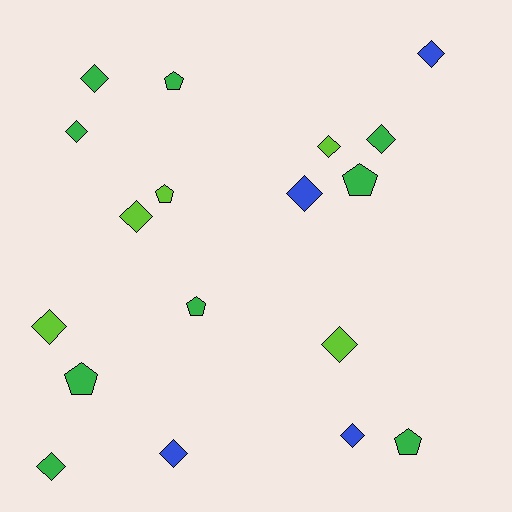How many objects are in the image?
There are 18 objects.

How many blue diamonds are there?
There are 4 blue diamonds.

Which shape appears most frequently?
Diamond, with 12 objects.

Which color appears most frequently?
Green, with 9 objects.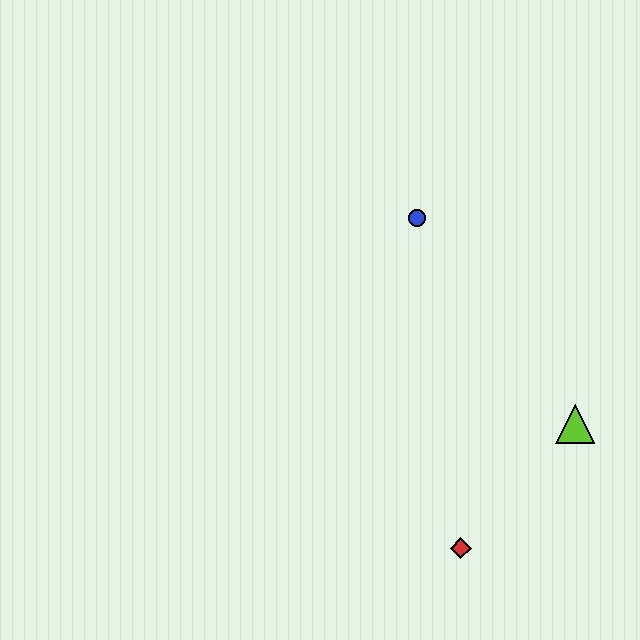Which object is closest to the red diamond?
The lime triangle is closest to the red diamond.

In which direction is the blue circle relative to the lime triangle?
The blue circle is above the lime triangle.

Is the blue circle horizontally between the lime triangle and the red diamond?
No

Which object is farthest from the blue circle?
The red diamond is farthest from the blue circle.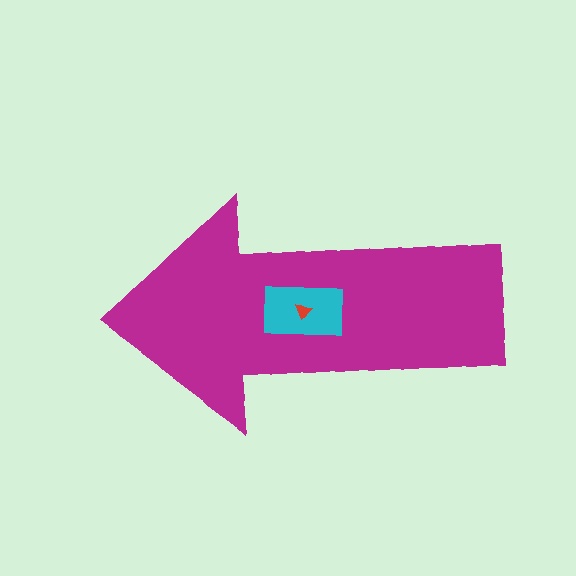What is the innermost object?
The red triangle.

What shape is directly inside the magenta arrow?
The cyan rectangle.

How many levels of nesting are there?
3.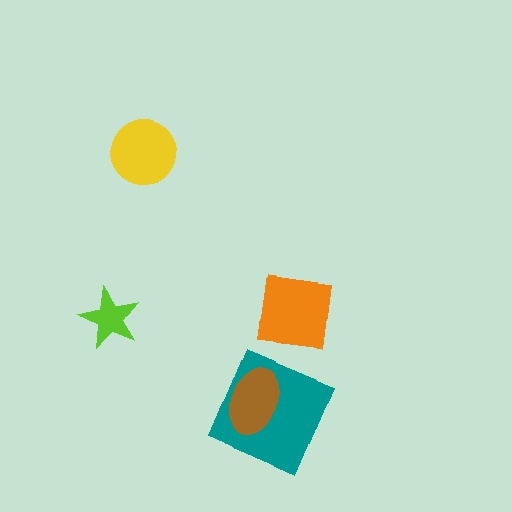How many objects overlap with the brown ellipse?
1 object overlaps with the brown ellipse.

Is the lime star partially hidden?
No, no other shape covers it.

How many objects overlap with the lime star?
0 objects overlap with the lime star.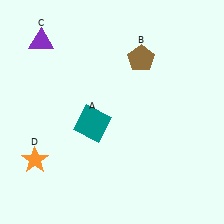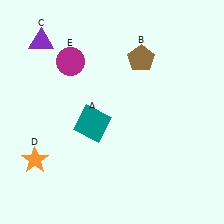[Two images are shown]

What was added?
A magenta circle (E) was added in Image 2.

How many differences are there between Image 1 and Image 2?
There is 1 difference between the two images.